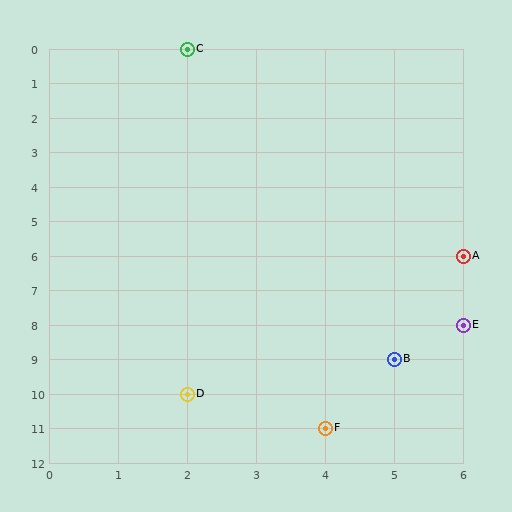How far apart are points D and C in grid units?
Points D and C are 10 rows apart.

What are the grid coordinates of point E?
Point E is at grid coordinates (6, 8).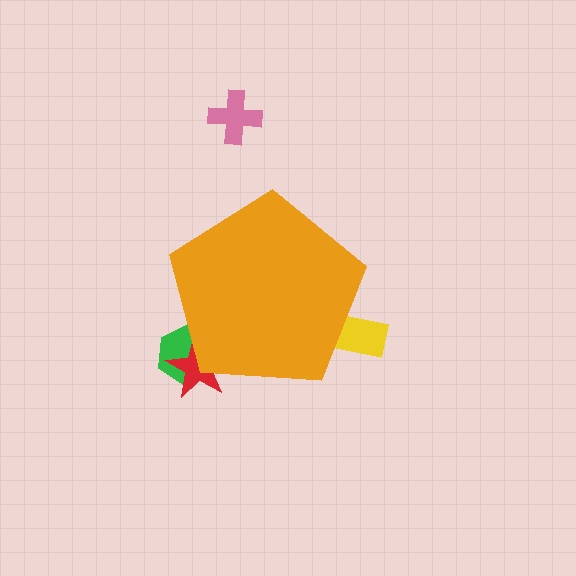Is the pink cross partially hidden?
No, the pink cross is fully visible.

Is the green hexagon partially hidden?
Yes, the green hexagon is partially hidden behind the orange pentagon.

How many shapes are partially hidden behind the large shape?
3 shapes are partially hidden.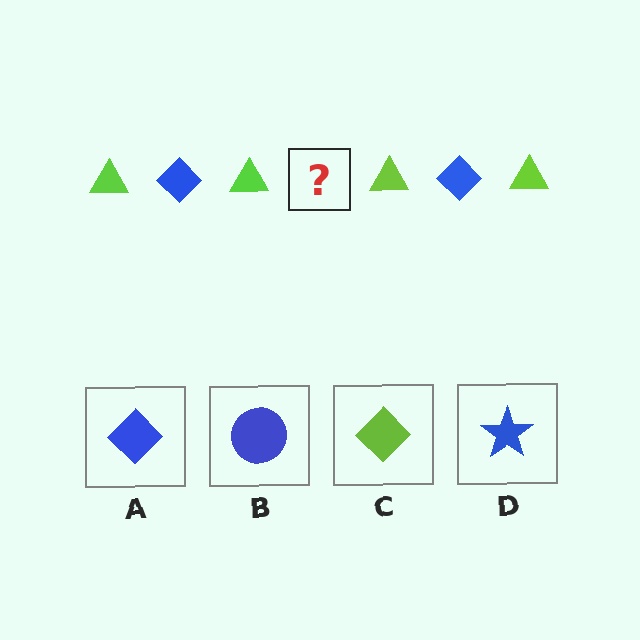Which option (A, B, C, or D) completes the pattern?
A.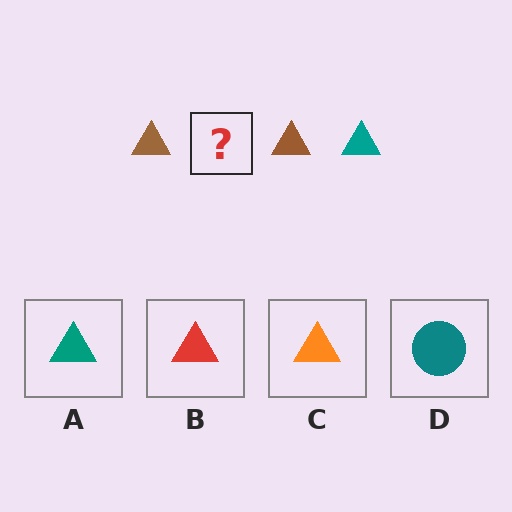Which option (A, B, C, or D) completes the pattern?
A.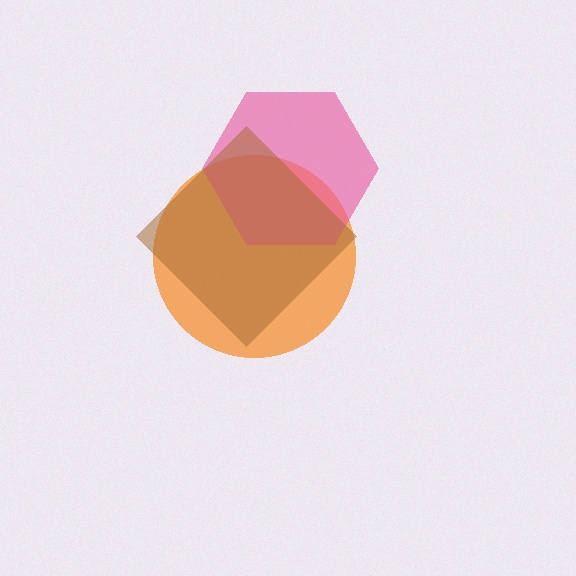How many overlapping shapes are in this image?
There are 3 overlapping shapes in the image.